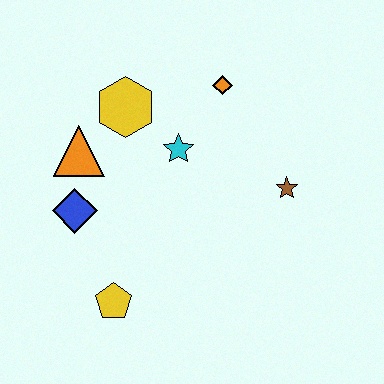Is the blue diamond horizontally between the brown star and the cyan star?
No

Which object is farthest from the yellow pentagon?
The orange diamond is farthest from the yellow pentagon.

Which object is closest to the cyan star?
The yellow hexagon is closest to the cyan star.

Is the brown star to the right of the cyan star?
Yes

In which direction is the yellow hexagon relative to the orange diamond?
The yellow hexagon is to the left of the orange diamond.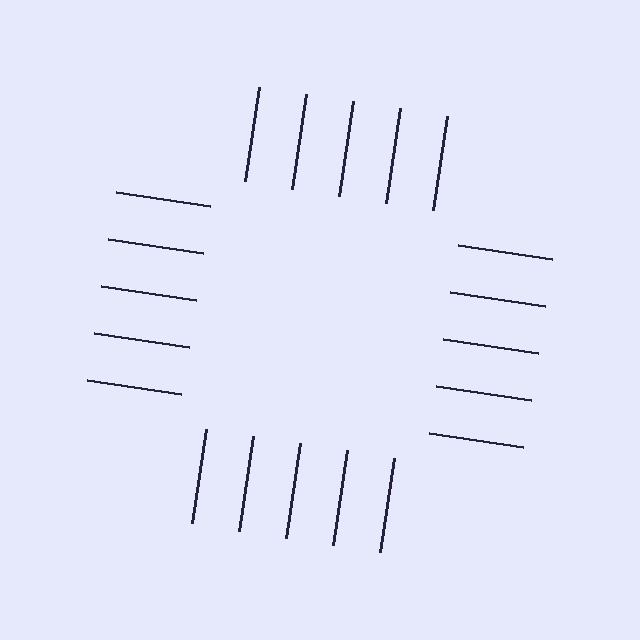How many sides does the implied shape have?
4 sides — the line-ends trace a square.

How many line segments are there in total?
20 — 5 along each of the 4 edges.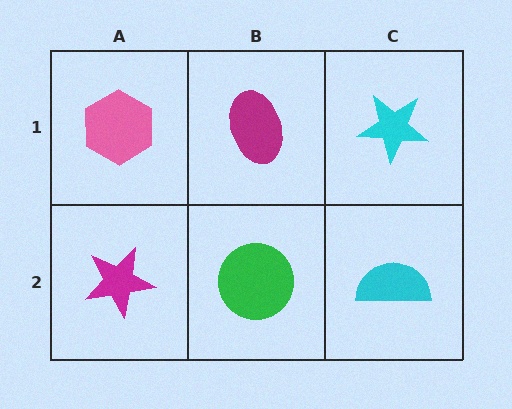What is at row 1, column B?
A magenta ellipse.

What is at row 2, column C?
A cyan semicircle.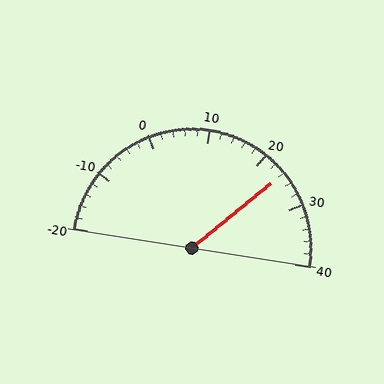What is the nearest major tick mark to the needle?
The nearest major tick mark is 20.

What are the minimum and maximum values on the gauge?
The gauge ranges from -20 to 40.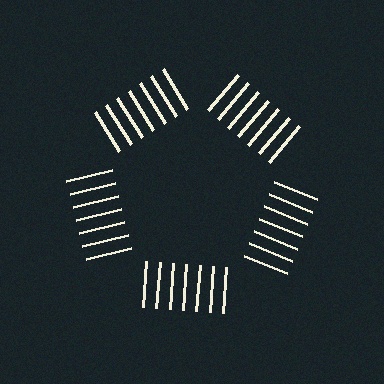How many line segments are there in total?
35 — 7 along each of the 5 edges.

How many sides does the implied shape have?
5 sides — the line-ends trace a pentagon.